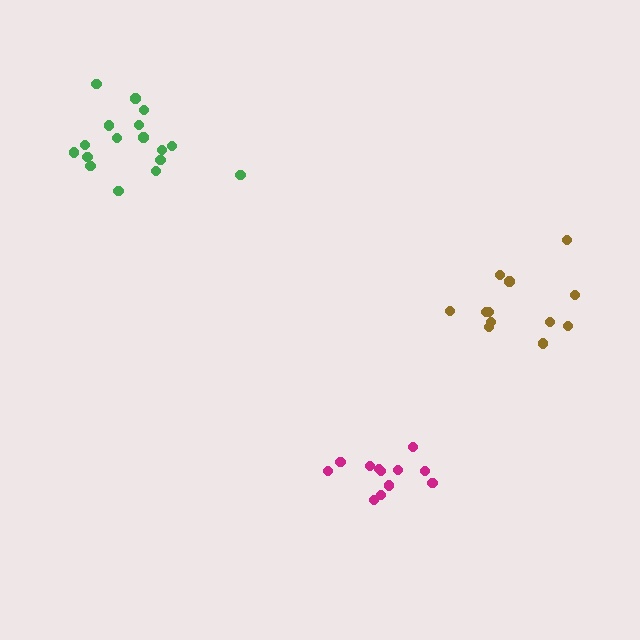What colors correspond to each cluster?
The clusters are colored: magenta, brown, green.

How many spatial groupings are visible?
There are 3 spatial groupings.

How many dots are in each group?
Group 1: 12 dots, Group 2: 12 dots, Group 3: 17 dots (41 total).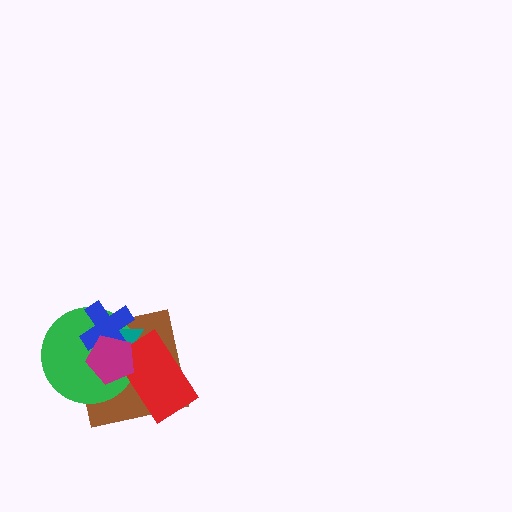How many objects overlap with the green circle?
5 objects overlap with the green circle.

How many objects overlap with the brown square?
5 objects overlap with the brown square.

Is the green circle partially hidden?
Yes, it is partially covered by another shape.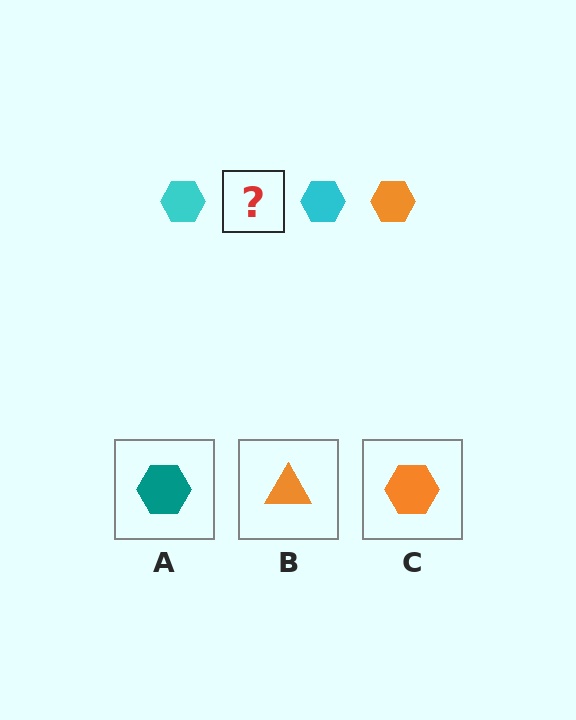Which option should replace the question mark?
Option C.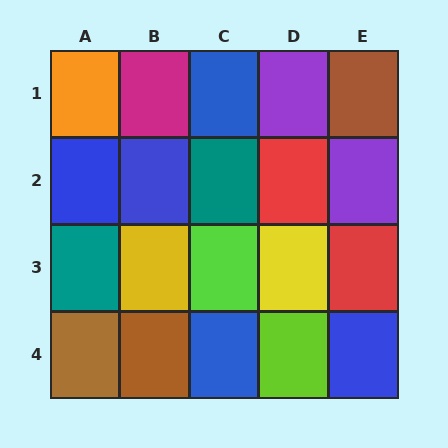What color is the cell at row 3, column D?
Yellow.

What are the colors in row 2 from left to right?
Blue, blue, teal, red, purple.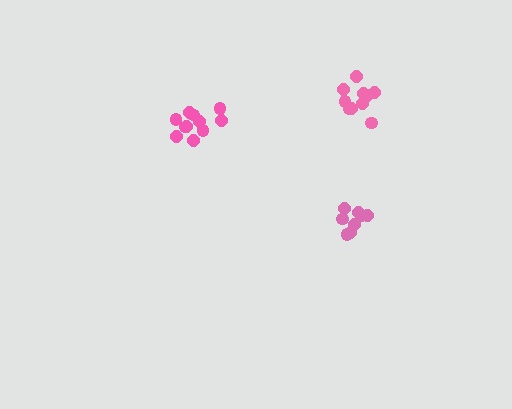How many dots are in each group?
Group 1: 10 dots, Group 2: 8 dots, Group 3: 11 dots (29 total).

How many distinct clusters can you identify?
There are 3 distinct clusters.